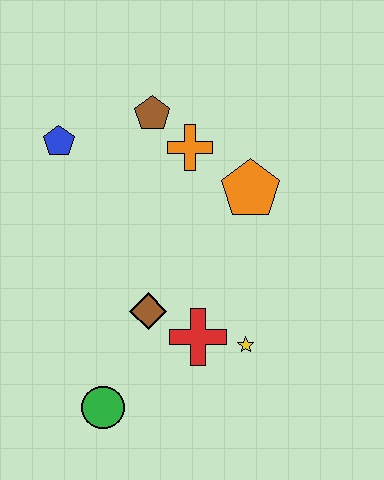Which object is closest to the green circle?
The brown diamond is closest to the green circle.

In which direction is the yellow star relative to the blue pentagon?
The yellow star is below the blue pentagon.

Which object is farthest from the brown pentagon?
The green circle is farthest from the brown pentagon.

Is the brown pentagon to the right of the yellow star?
No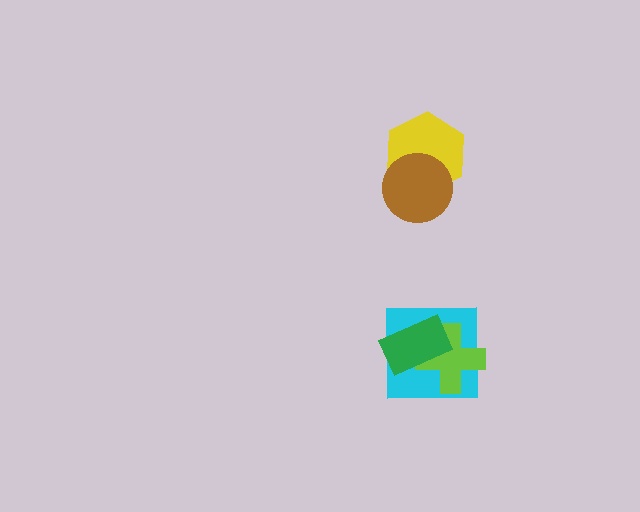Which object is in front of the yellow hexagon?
The brown circle is in front of the yellow hexagon.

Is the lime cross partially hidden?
Yes, it is partially covered by another shape.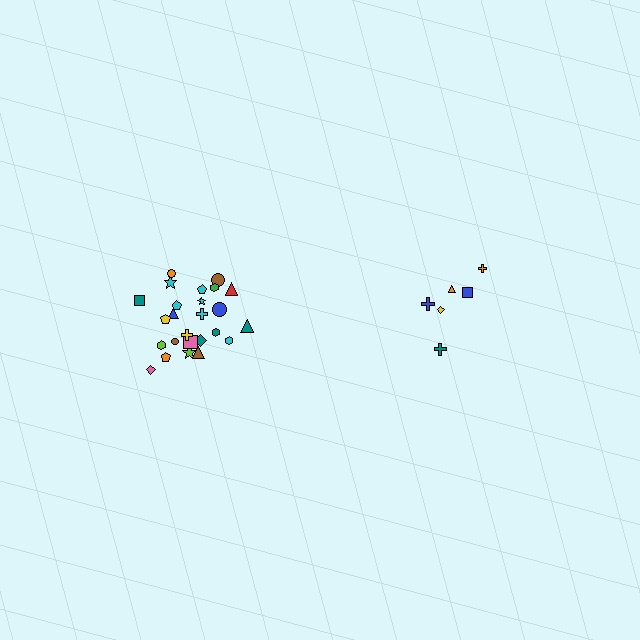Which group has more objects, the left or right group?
The left group.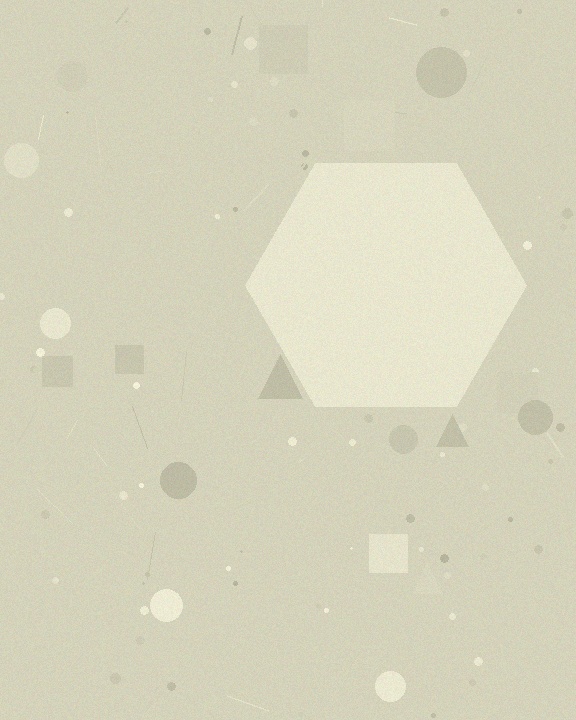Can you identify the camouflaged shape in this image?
The camouflaged shape is a hexagon.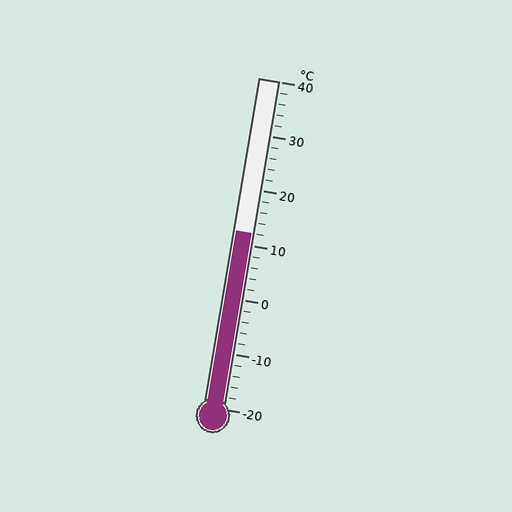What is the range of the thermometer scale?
The thermometer scale ranges from -20°C to 40°C.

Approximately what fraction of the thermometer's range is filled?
The thermometer is filled to approximately 55% of its range.